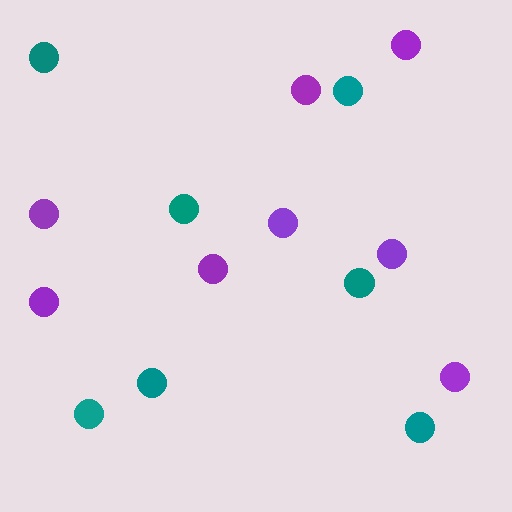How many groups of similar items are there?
There are 2 groups: one group of purple circles (8) and one group of teal circles (7).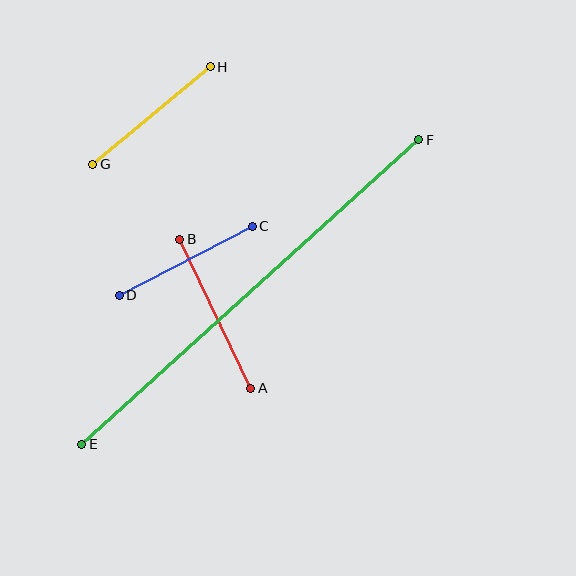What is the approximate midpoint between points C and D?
The midpoint is at approximately (186, 261) pixels.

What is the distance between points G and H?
The distance is approximately 152 pixels.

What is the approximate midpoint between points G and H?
The midpoint is at approximately (151, 116) pixels.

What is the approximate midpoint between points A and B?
The midpoint is at approximately (215, 314) pixels.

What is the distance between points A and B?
The distance is approximately 165 pixels.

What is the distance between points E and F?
The distance is approximately 454 pixels.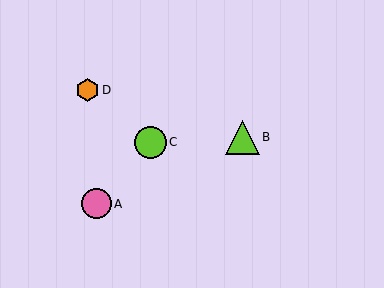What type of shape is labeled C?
Shape C is a lime circle.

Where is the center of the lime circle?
The center of the lime circle is at (150, 142).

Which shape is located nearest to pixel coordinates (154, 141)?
The lime circle (labeled C) at (150, 142) is nearest to that location.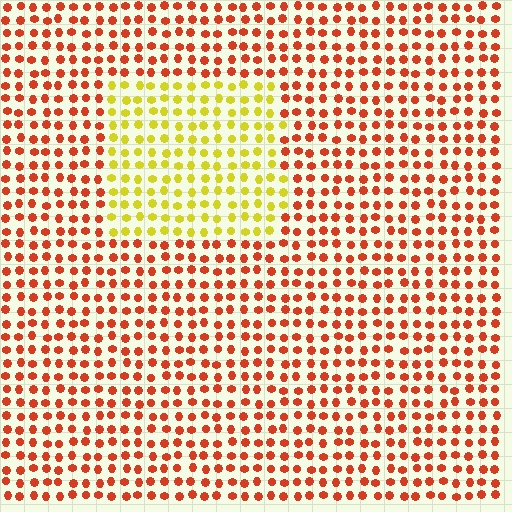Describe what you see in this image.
The image is filled with small red elements in a uniform arrangement. A rectangle-shaped region is visible where the elements are tinted to a slightly different hue, forming a subtle color boundary.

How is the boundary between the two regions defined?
The boundary is defined purely by a slight shift in hue (about 52 degrees). Spacing, size, and orientation are identical on both sides.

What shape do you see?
I see a rectangle.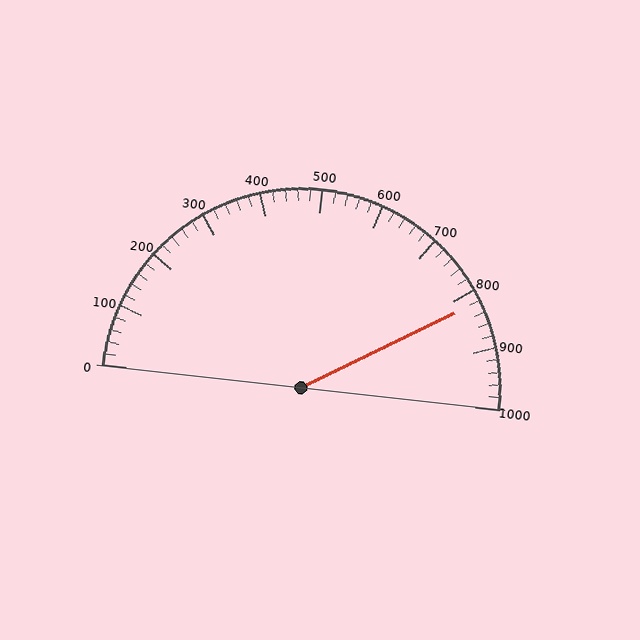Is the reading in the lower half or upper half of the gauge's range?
The reading is in the upper half of the range (0 to 1000).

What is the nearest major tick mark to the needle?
The nearest major tick mark is 800.